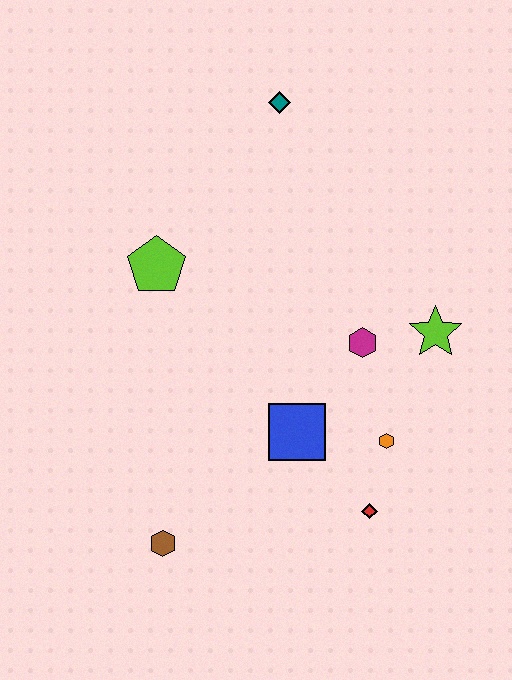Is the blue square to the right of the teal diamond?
Yes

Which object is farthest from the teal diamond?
The brown hexagon is farthest from the teal diamond.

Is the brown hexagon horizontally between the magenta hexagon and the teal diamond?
No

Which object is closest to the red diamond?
The orange hexagon is closest to the red diamond.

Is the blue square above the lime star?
No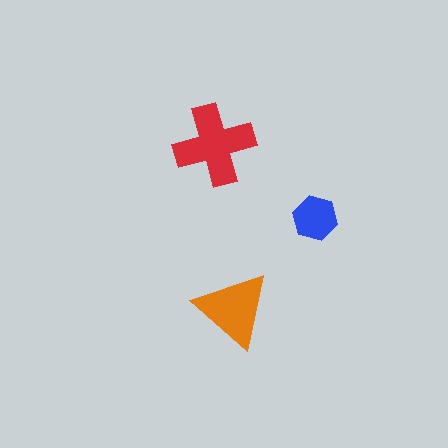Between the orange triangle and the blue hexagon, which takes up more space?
The orange triangle.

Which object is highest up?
The red cross is topmost.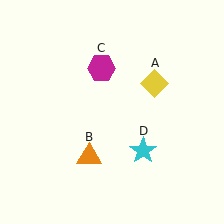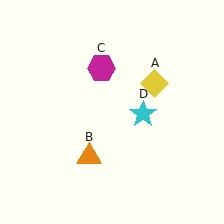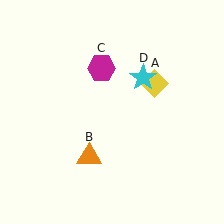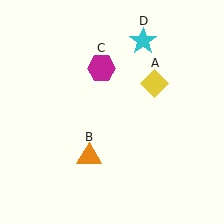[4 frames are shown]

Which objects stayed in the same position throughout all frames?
Yellow diamond (object A) and orange triangle (object B) and magenta hexagon (object C) remained stationary.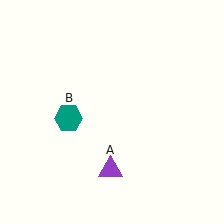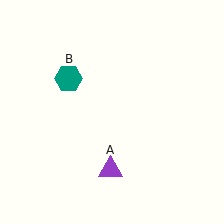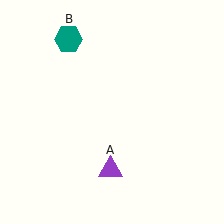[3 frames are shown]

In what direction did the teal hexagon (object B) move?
The teal hexagon (object B) moved up.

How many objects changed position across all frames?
1 object changed position: teal hexagon (object B).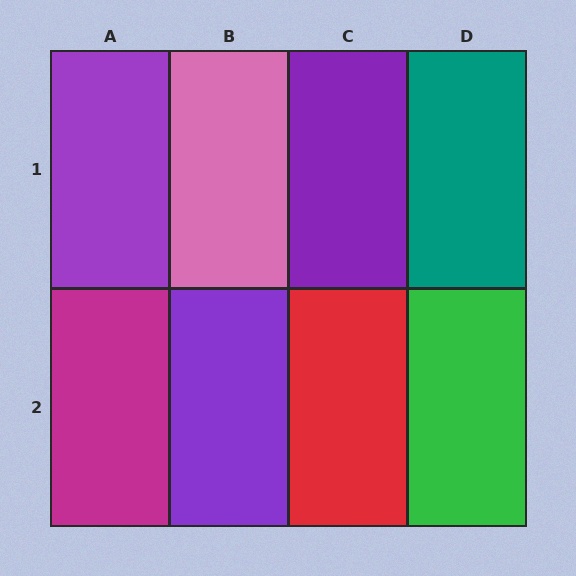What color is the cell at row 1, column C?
Purple.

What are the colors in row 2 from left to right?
Magenta, purple, red, green.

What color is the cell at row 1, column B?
Pink.